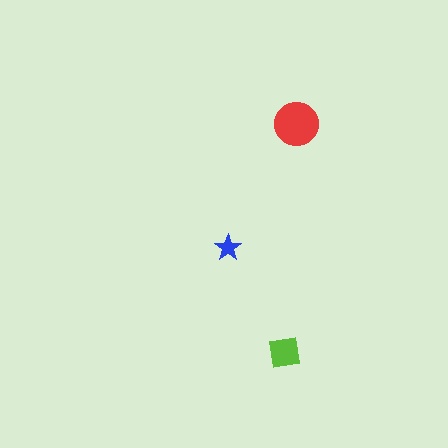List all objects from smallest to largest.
The blue star, the lime square, the red circle.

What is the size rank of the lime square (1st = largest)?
2nd.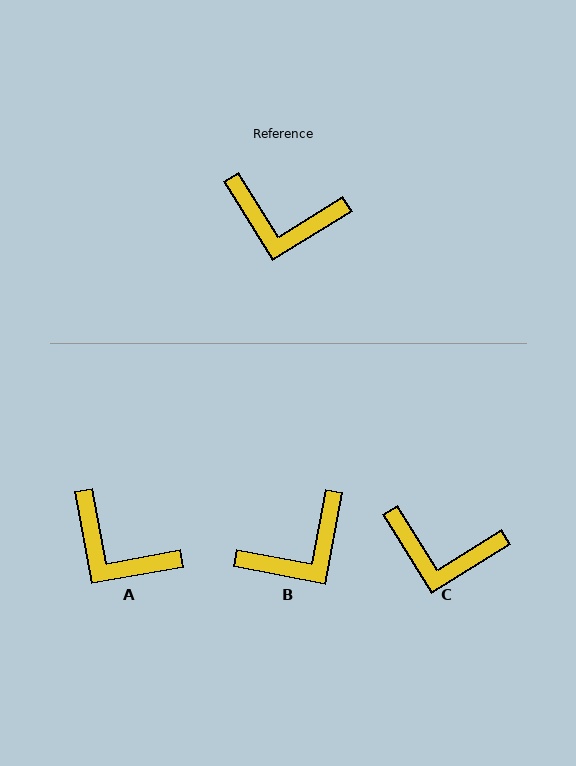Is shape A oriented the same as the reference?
No, it is off by about 21 degrees.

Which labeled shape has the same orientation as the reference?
C.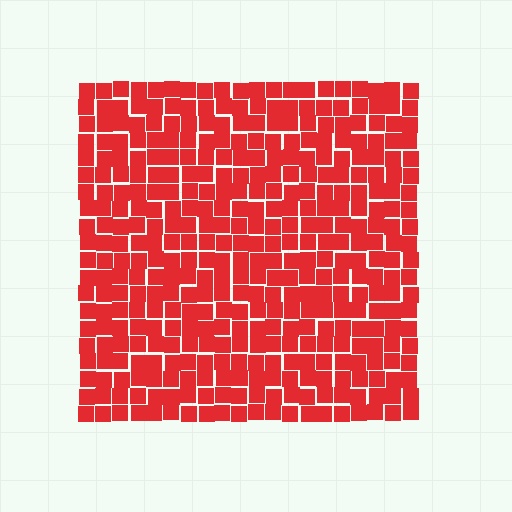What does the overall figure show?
The overall figure shows a square.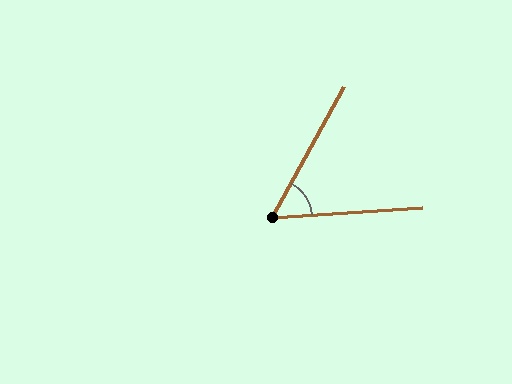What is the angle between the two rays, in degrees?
Approximately 57 degrees.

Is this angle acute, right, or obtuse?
It is acute.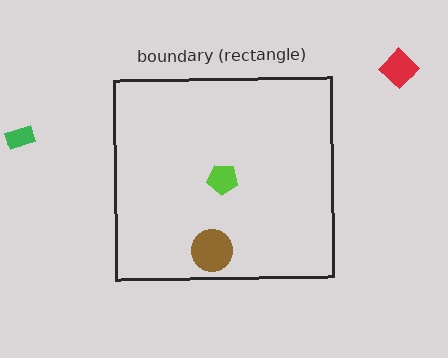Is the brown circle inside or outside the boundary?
Inside.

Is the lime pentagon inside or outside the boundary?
Inside.